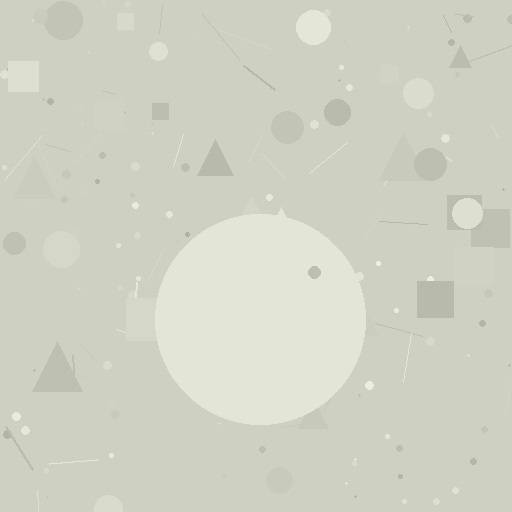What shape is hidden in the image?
A circle is hidden in the image.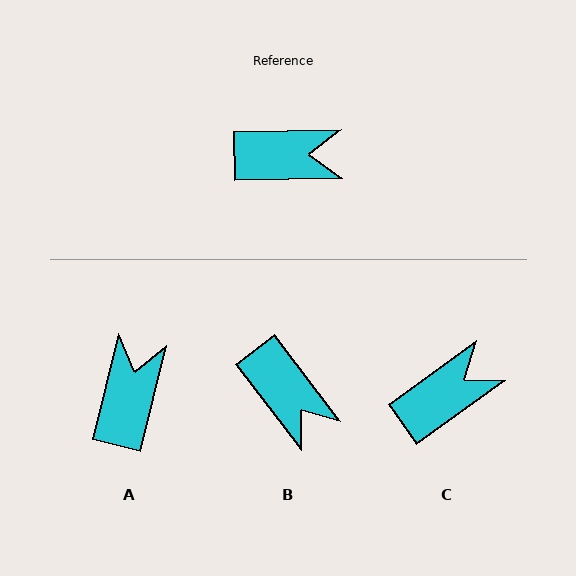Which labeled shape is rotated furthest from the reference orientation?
A, about 75 degrees away.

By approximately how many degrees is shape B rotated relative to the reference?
Approximately 54 degrees clockwise.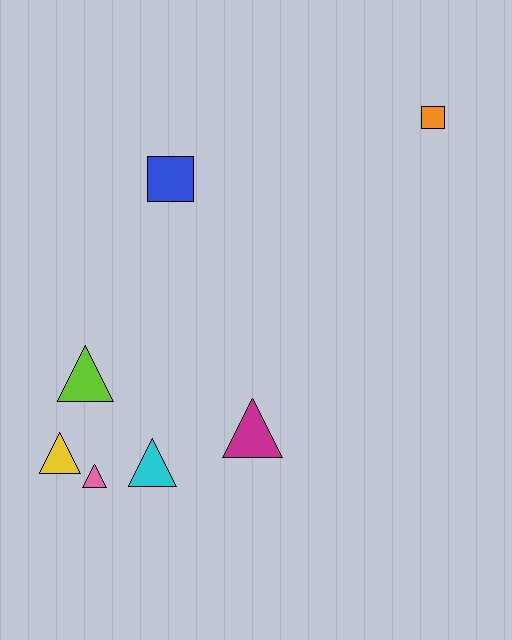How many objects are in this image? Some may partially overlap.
There are 7 objects.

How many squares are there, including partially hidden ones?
There are 2 squares.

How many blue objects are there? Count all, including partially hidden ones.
There is 1 blue object.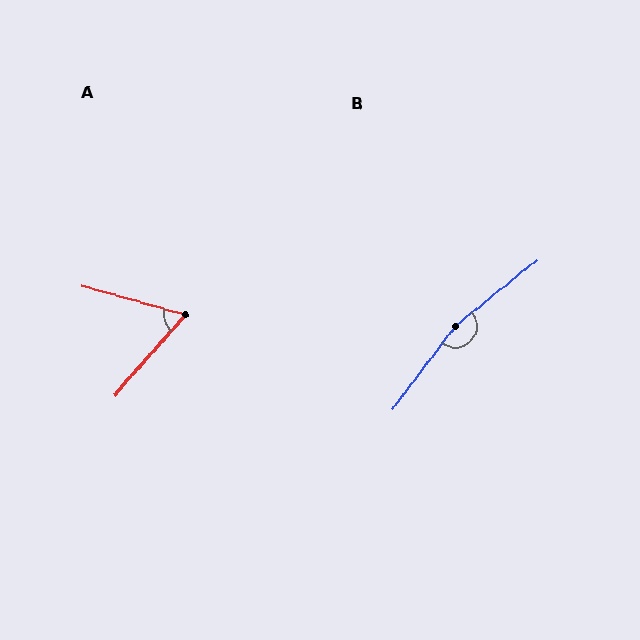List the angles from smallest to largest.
A (64°), B (165°).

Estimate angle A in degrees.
Approximately 64 degrees.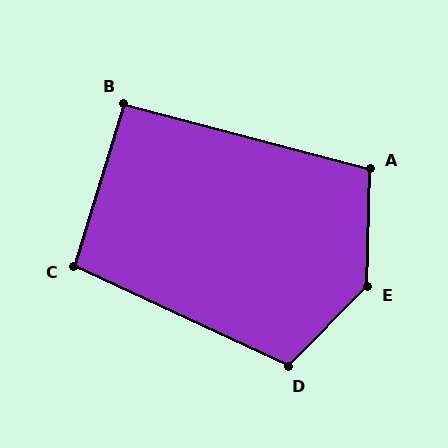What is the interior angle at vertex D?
Approximately 110 degrees (obtuse).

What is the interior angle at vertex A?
Approximately 103 degrees (obtuse).